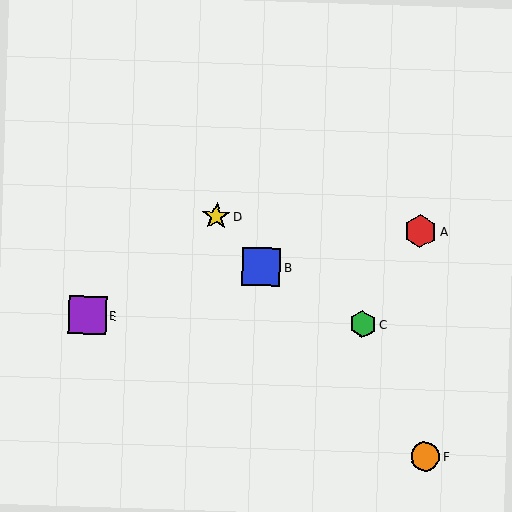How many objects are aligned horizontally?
2 objects (C, E) are aligned horizontally.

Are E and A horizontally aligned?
No, E is at y≈315 and A is at y≈231.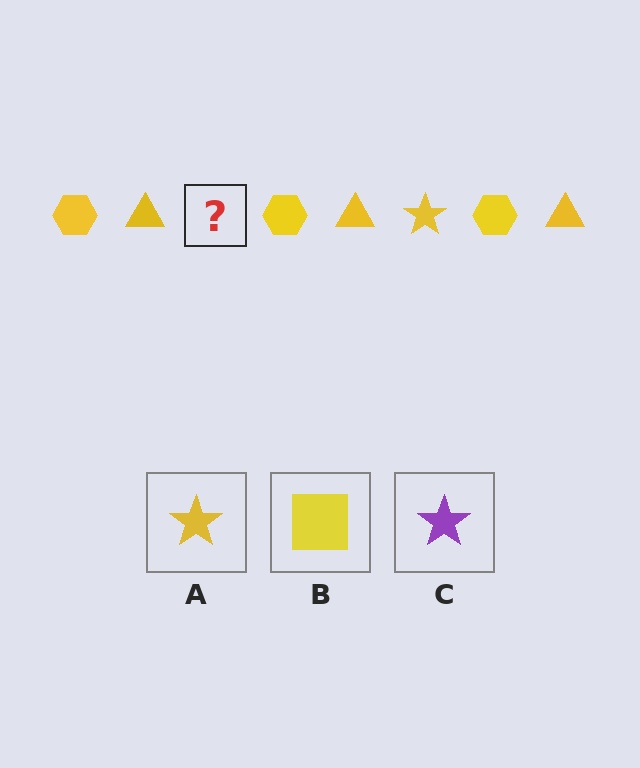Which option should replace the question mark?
Option A.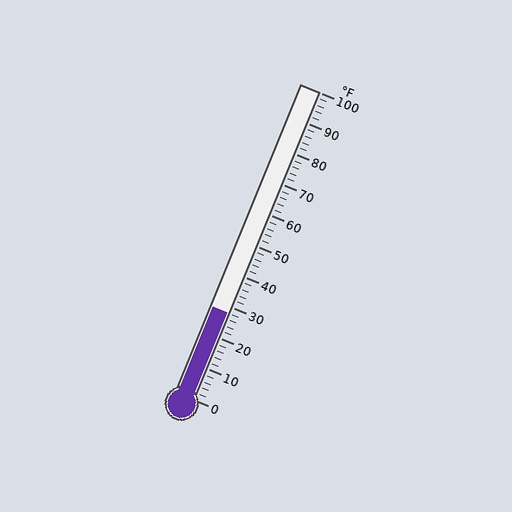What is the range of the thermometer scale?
The thermometer scale ranges from 0°F to 100°F.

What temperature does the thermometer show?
The thermometer shows approximately 28°F.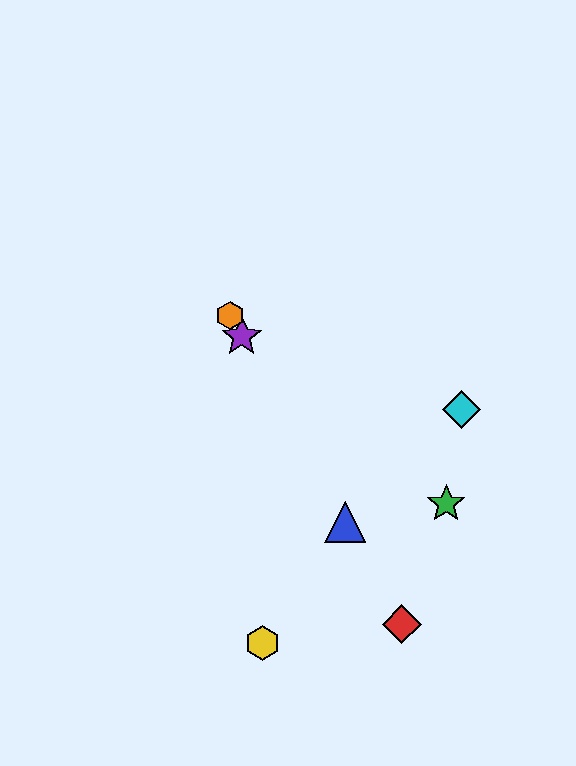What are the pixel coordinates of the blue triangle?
The blue triangle is at (345, 522).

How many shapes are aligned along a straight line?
4 shapes (the red diamond, the blue triangle, the purple star, the orange hexagon) are aligned along a straight line.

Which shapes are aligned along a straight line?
The red diamond, the blue triangle, the purple star, the orange hexagon are aligned along a straight line.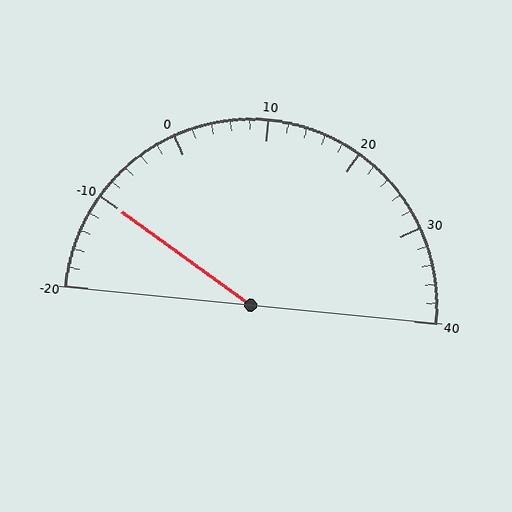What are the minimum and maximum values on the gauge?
The gauge ranges from -20 to 40.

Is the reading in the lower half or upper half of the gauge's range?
The reading is in the lower half of the range (-20 to 40).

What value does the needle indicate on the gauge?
The needle indicates approximately -10.